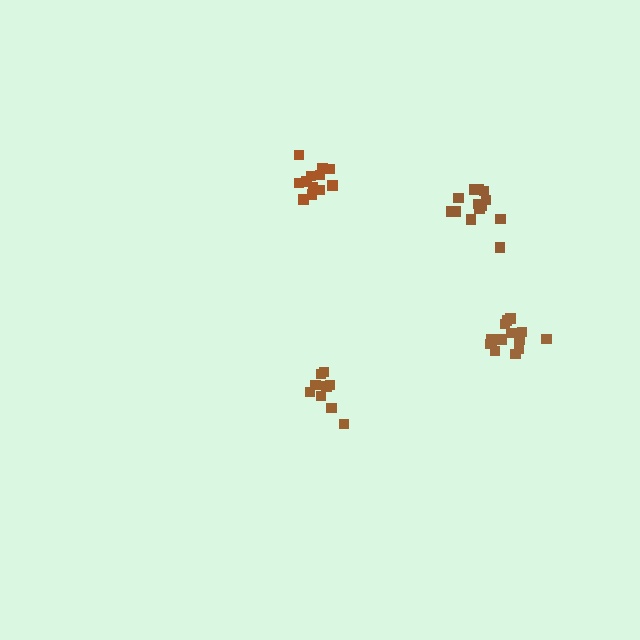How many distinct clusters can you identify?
There are 4 distinct clusters.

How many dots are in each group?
Group 1: 15 dots, Group 2: 10 dots, Group 3: 12 dots, Group 4: 13 dots (50 total).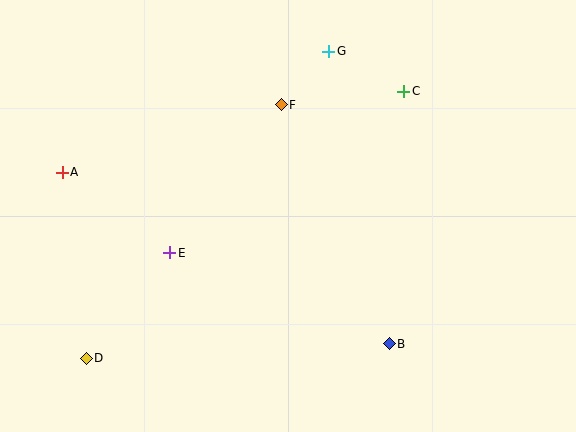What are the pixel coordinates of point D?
Point D is at (86, 358).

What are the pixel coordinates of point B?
Point B is at (389, 344).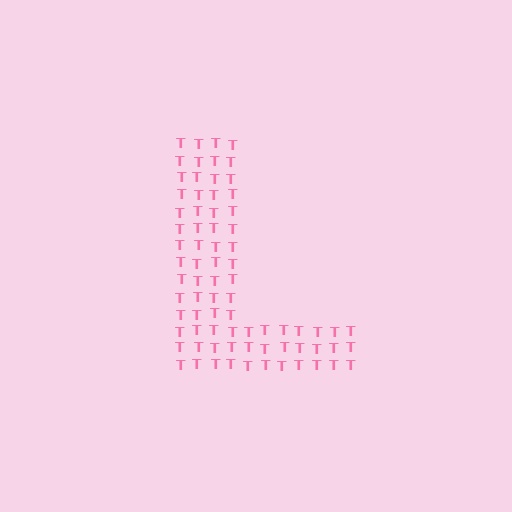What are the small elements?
The small elements are letter T's.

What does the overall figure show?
The overall figure shows the letter L.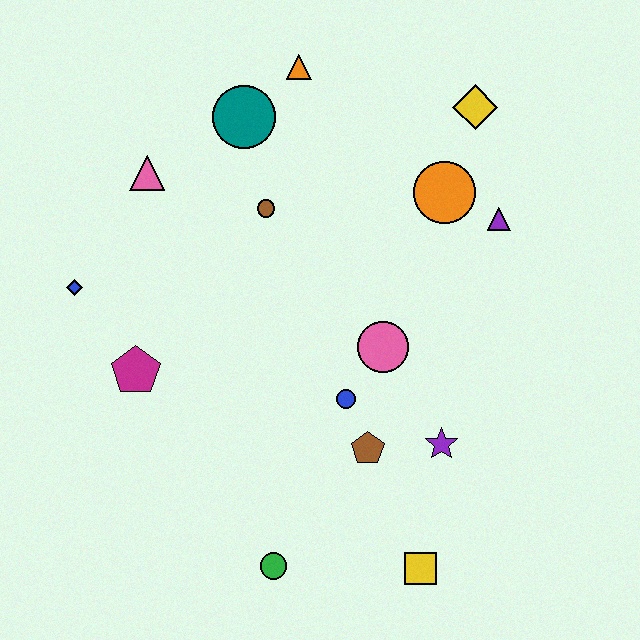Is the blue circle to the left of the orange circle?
Yes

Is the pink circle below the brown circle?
Yes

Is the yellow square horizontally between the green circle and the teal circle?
No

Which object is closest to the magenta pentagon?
The blue diamond is closest to the magenta pentagon.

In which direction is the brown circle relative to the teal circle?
The brown circle is below the teal circle.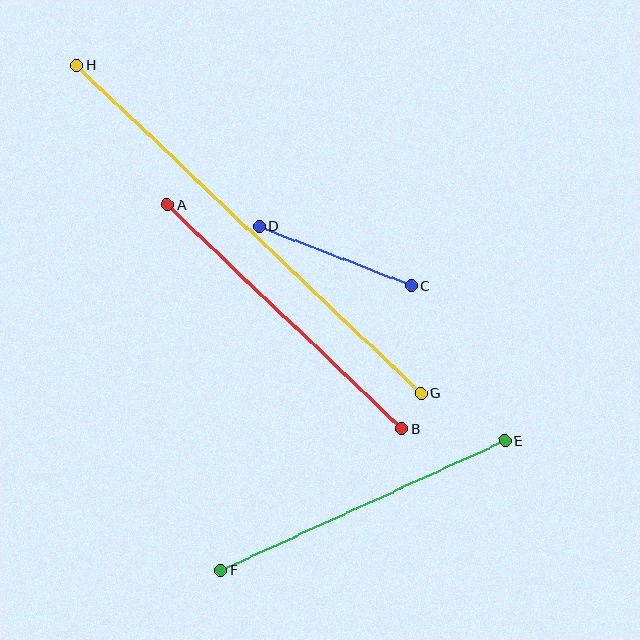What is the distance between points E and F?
The distance is approximately 312 pixels.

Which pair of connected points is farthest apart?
Points G and H are farthest apart.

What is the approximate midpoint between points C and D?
The midpoint is at approximately (335, 256) pixels.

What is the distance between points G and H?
The distance is approximately 475 pixels.